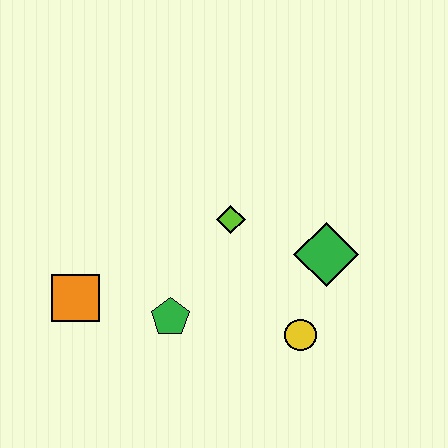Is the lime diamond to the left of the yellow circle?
Yes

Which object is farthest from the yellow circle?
The orange square is farthest from the yellow circle.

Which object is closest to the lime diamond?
The green diamond is closest to the lime diamond.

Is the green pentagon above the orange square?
No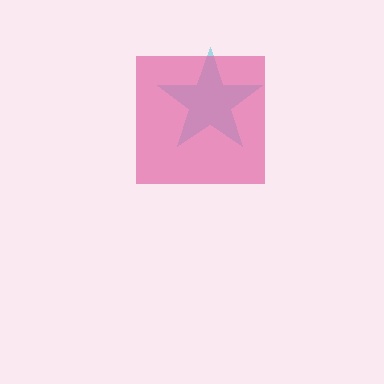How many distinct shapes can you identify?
There are 2 distinct shapes: a cyan star, a pink square.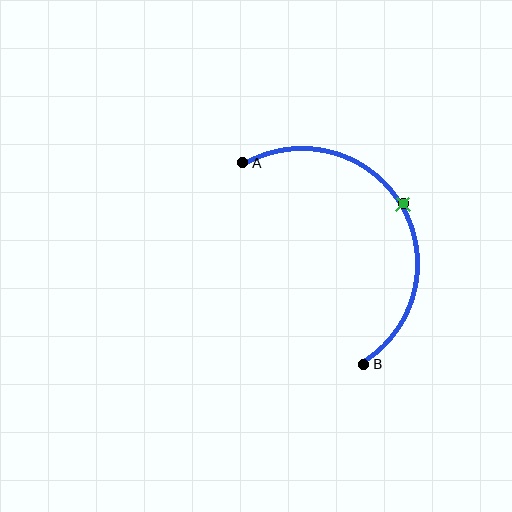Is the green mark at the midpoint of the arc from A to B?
Yes. The green mark lies on the arc at equal arc-length from both A and B — it is the arc midpoint.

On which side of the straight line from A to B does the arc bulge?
The arc bulges to the right of the straight line connecting A and B.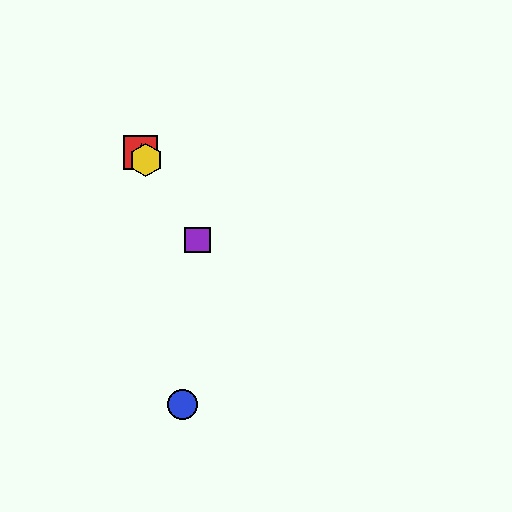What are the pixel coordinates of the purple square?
The purple square is at (198, 240).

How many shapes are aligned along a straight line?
4 shapes (the red square, the green triangle, the yellow hexagon, the purple square) are aligned along a straight line.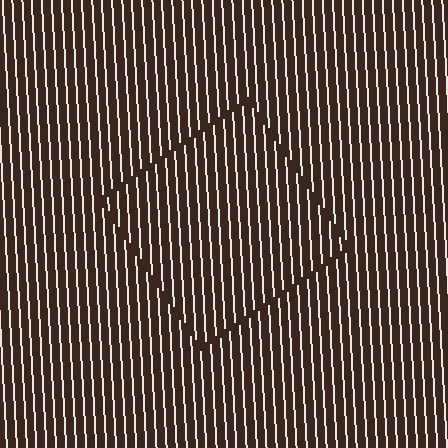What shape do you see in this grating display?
An illusory square. The interior of the shape contains the same grating, shifted by half a period — the contour is defined by the phase discontinuity where line-ends from the inner and outer gratings abut.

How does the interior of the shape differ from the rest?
The interior of the shape contains the same grating, shifted by half a period — the contour is defined by the phase discontinuity where line-ends from the inner and outer gratings abut.